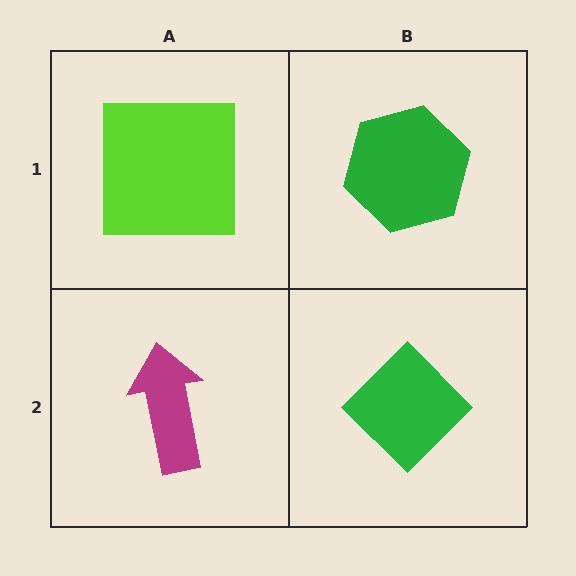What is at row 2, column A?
A magenta arrow.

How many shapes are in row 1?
2 shapes.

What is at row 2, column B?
A green diamond.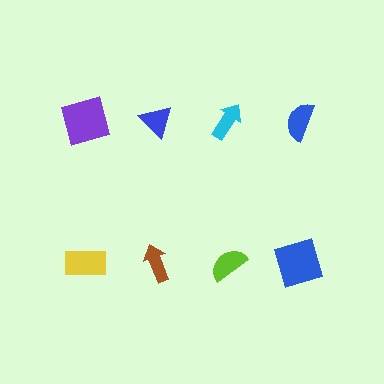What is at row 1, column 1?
A purple square.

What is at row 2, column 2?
A brown arrow.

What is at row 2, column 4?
A blue square.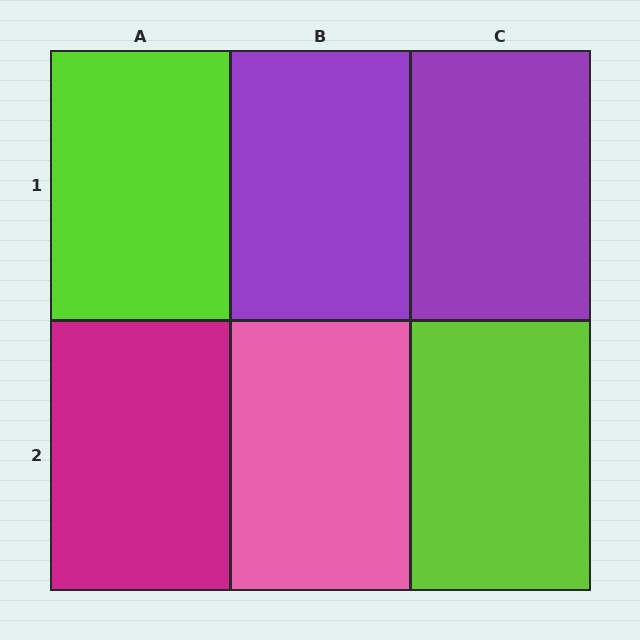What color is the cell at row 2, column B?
Pink.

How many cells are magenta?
1 cell is magenta.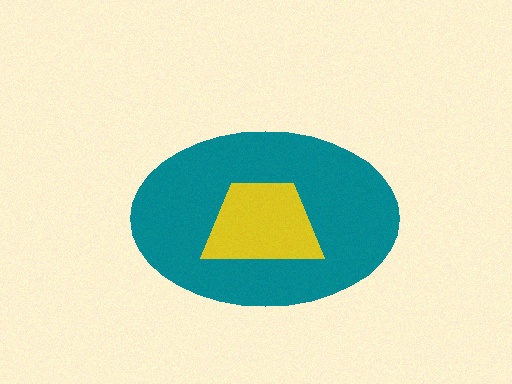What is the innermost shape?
The yellow trapezoid.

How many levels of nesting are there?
2.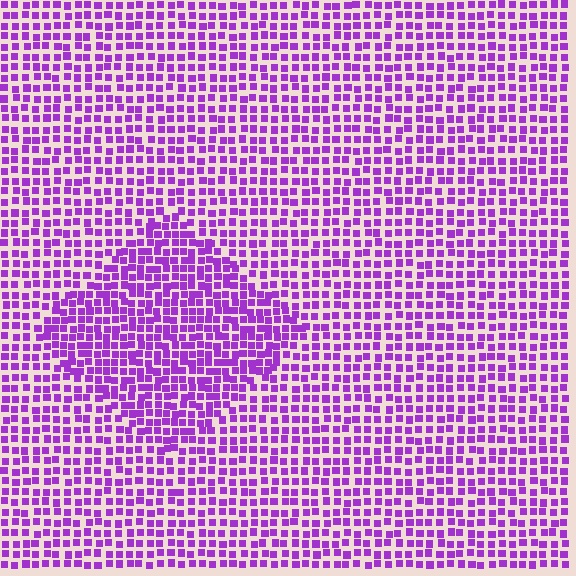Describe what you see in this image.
The image contains small purple elements arranged at two different densities. A diamond-shaped region is visible where the elements are more densely packed than the surrounding area.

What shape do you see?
I see a diamond.